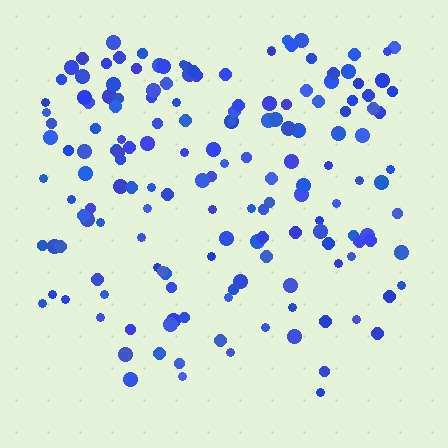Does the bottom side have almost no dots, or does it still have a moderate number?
Still a moderate number, just noticeably fewer than the top.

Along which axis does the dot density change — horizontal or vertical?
Vertical.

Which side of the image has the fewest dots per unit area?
The bottom.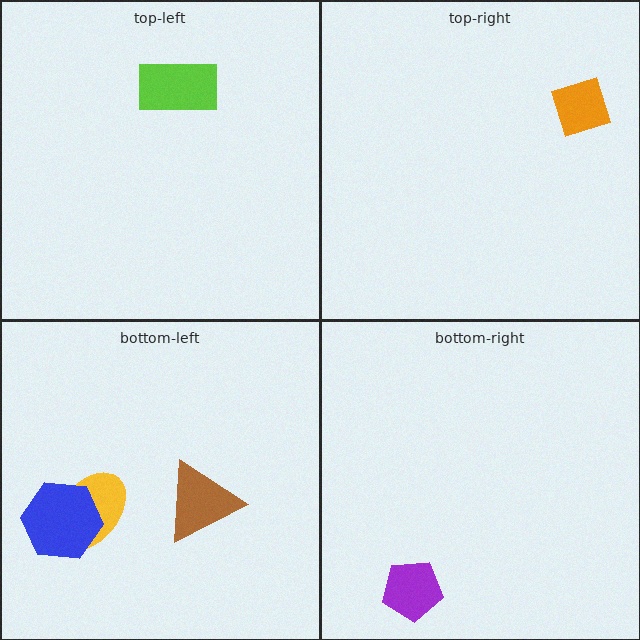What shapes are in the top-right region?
The orange diamond.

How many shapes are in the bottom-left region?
3.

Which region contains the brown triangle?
The bottom-left region.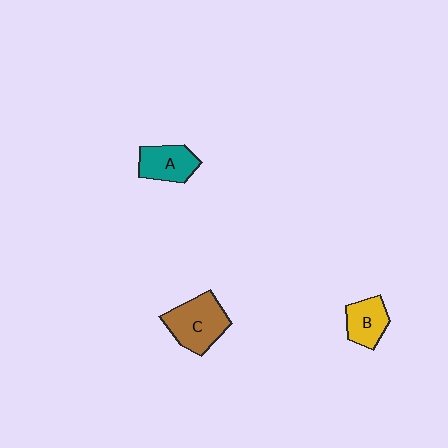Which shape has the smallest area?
Shape B (yellow).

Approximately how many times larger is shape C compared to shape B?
Approximately 1.6 times.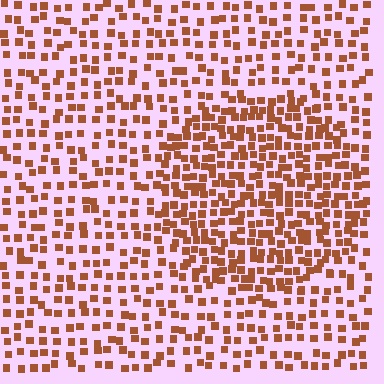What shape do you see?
I see a circle.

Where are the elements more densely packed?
The elements are more densely packed inside the circle boundary.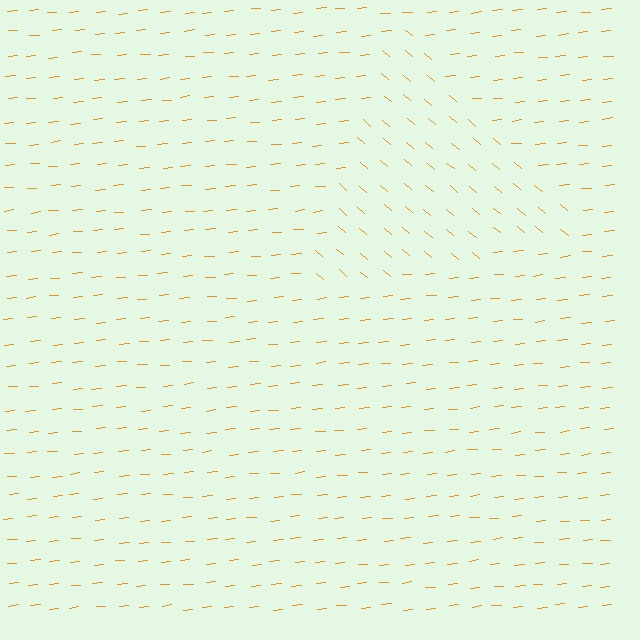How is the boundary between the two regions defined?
The boundary is defined purely by a change in line orientation (approximately 45 degrees difference). All lines are the same color and thickness.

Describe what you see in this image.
The image is filled with small orange line segments. A triangle region in the image has lines oriented differently from the surrounding lines, creating a visible texture boundary.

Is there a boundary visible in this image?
Yes, there is a texture boundary formed by a change in line orientation.